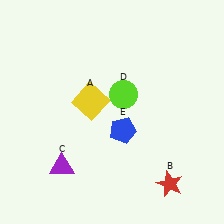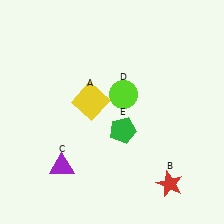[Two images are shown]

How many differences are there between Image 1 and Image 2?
There is 1 difference between the two images.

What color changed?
The pentagon (E) changed from blue in Image 1 to green in Image 2.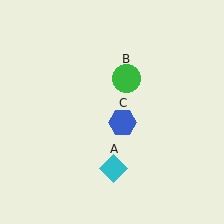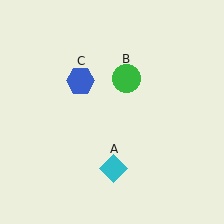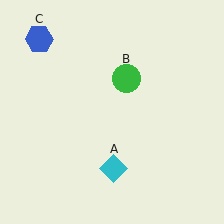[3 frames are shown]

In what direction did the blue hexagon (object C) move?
The blue hexagon (object C) moved up and to the left.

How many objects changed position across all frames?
1 object changed position: blue hexagon (object C).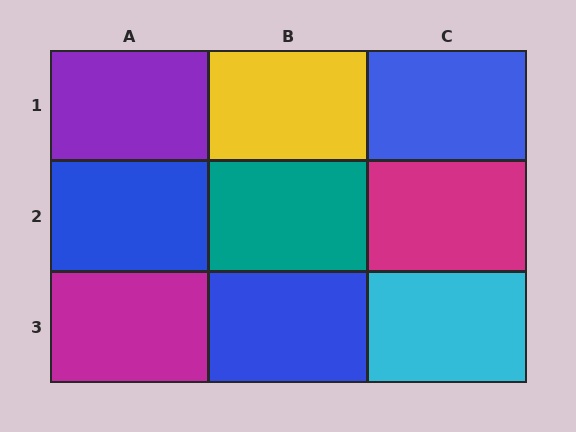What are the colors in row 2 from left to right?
Blue, teal, magenta.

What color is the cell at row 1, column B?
Yellow.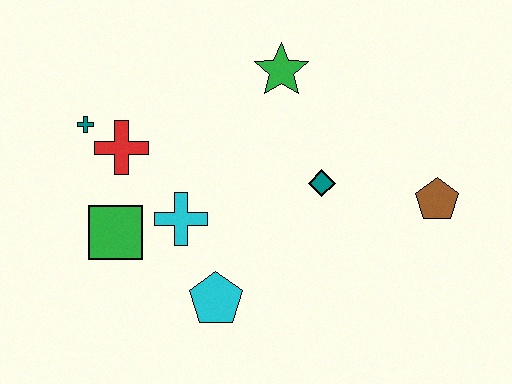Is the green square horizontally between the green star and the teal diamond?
No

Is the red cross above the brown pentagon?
Yes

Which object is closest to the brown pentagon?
The teal diamond is closest to the brown pentagon.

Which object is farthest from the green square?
The brown pentagon is farthest from the green square.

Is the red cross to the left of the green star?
Yes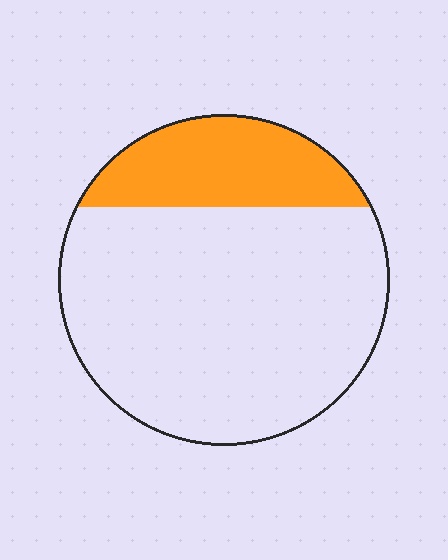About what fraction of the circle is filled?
About one quarter (1/4).